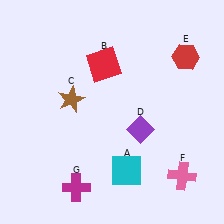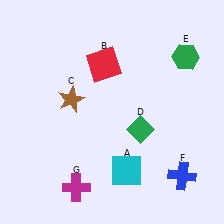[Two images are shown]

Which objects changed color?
D changed from purple to green. E changed from red to green. F changed from pink to blue.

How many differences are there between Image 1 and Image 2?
There are 3 differences between the two images.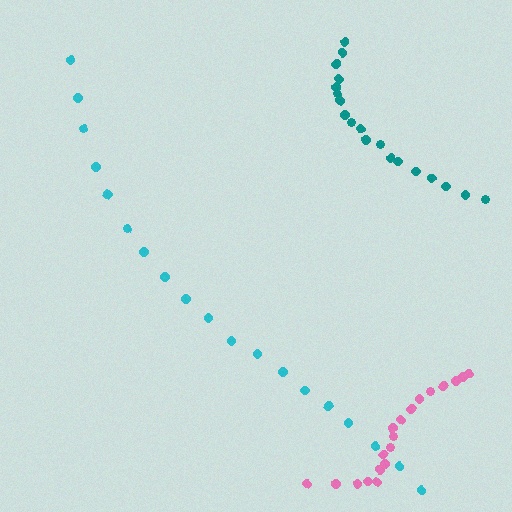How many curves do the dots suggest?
There are 3 distinct paths.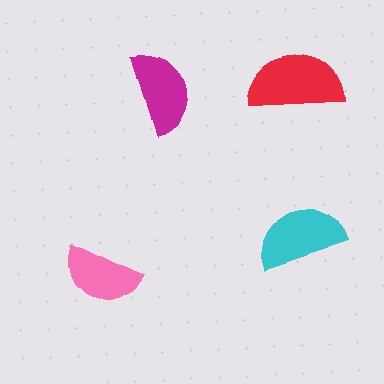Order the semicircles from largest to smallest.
the red one, the cyan one, the magenta one, the pink one.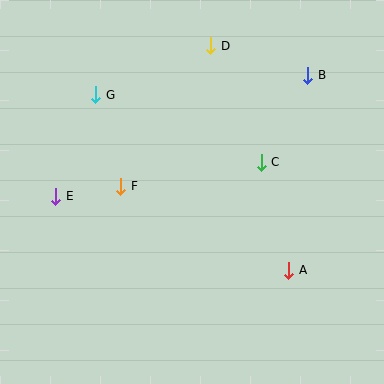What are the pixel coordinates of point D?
Point D is at (211, 46).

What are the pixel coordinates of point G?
Point G is at (96, 95).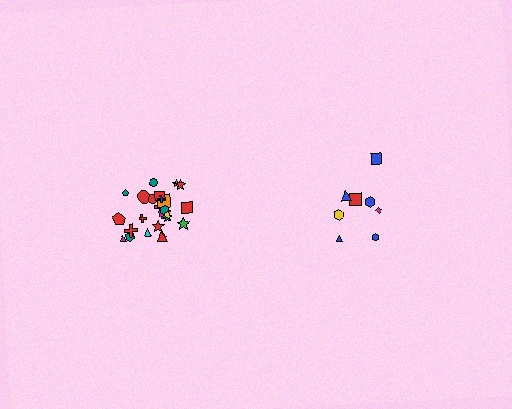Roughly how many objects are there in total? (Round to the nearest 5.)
Roughly 35 objects in total.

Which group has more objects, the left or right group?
The left group.